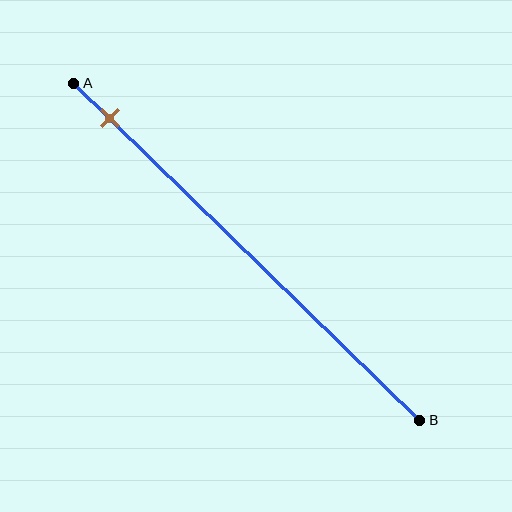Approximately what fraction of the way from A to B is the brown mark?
The brown mark is approximately 10% of the way from A to B.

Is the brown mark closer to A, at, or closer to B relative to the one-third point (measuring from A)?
The brown mark is closer to point A than the one-third point of segment AB.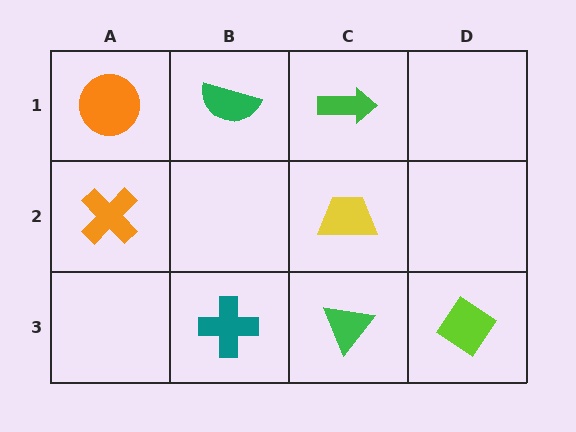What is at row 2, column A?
An orange cross.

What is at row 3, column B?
A teal cross.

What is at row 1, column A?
An orange circle.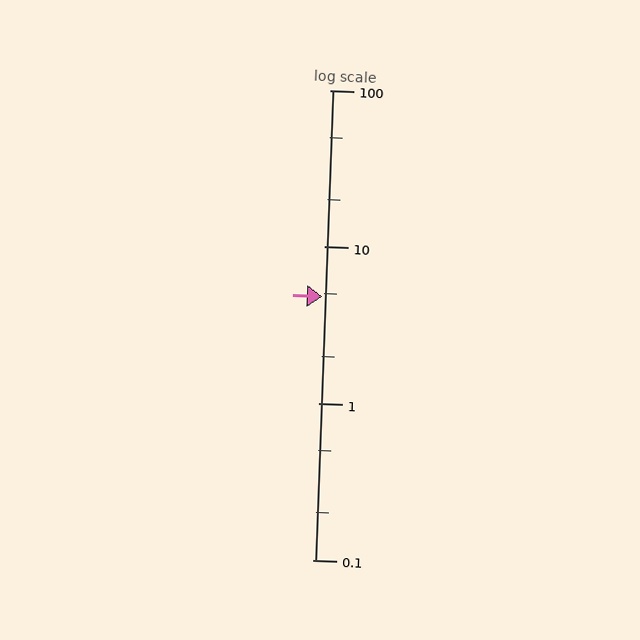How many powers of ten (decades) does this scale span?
The scale spans 3 decades, from 0.1 to 100.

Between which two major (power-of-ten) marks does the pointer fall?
The pointer is between 1 and 10.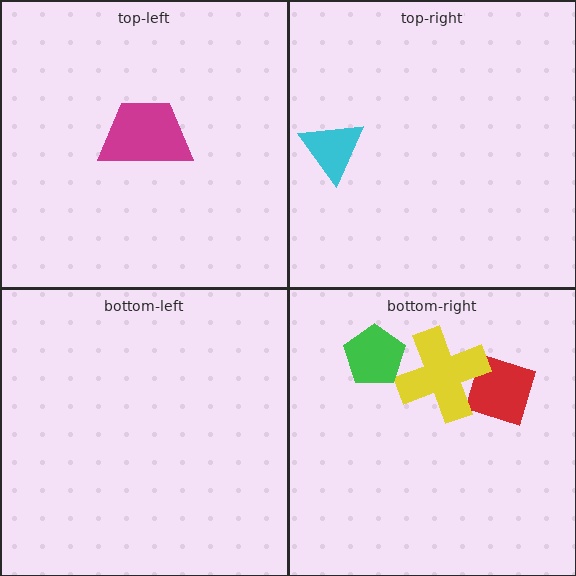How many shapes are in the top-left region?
1.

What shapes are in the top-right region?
The cyan triangle.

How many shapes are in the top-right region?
1.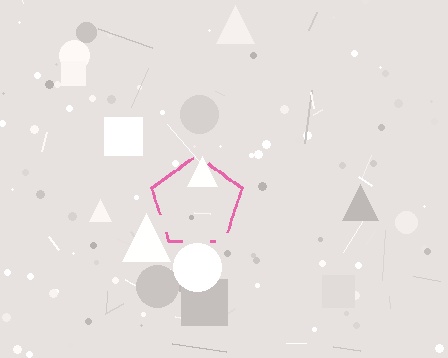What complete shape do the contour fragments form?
The contour fragments form a pentagon.